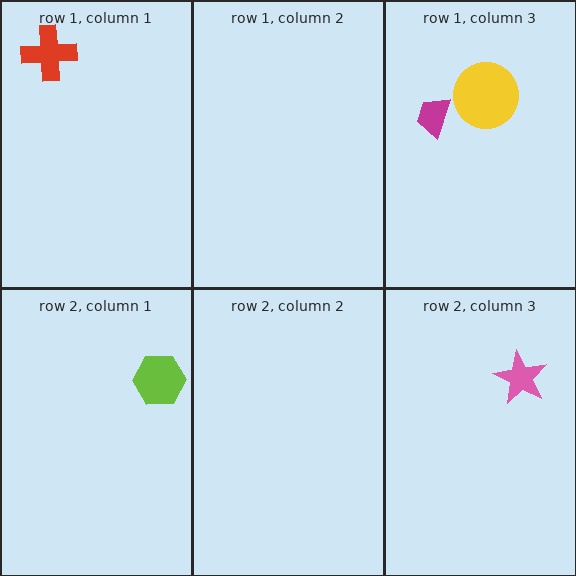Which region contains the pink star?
The row 2, column 3 region.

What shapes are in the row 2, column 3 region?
The pink star.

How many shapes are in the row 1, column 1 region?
1.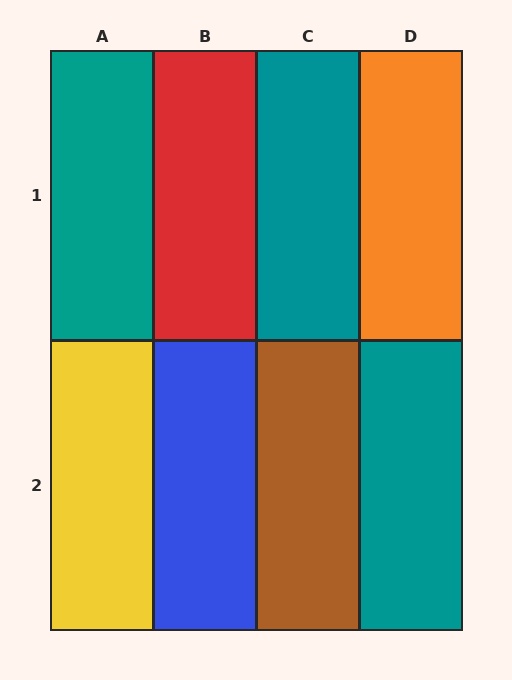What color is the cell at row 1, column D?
Orange.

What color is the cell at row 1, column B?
Red.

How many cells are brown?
1 cell is brown.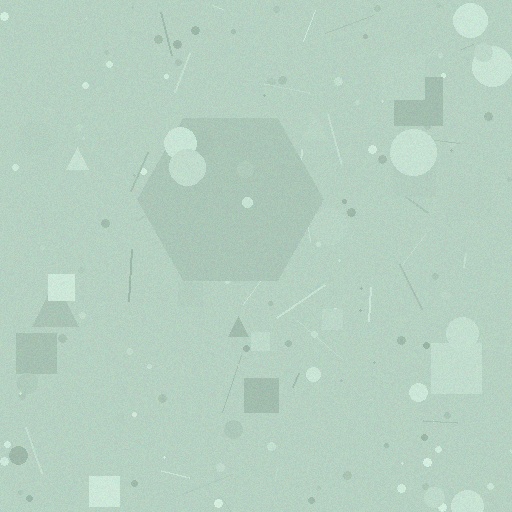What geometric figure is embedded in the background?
A hexagon is embedded in the background.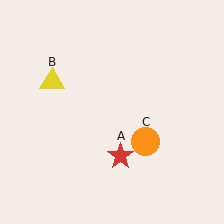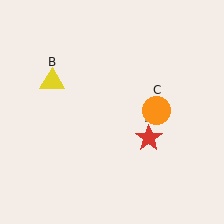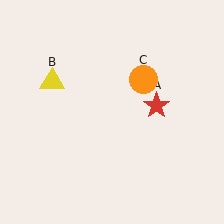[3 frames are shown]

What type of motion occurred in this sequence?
The red star (object A), orange circle (object C) rotated counterclockwise around the center of the scene.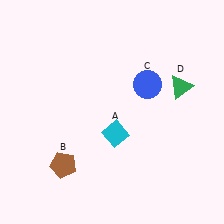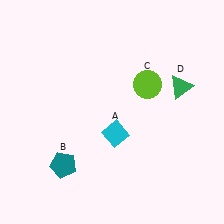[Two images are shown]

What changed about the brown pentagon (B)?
In Image 1, B is brown. In Image 2, it changed to teal.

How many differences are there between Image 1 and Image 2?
There are 2 differences between the two images.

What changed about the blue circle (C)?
In Image 1, C is blue. In Image 2, it changed to lime.